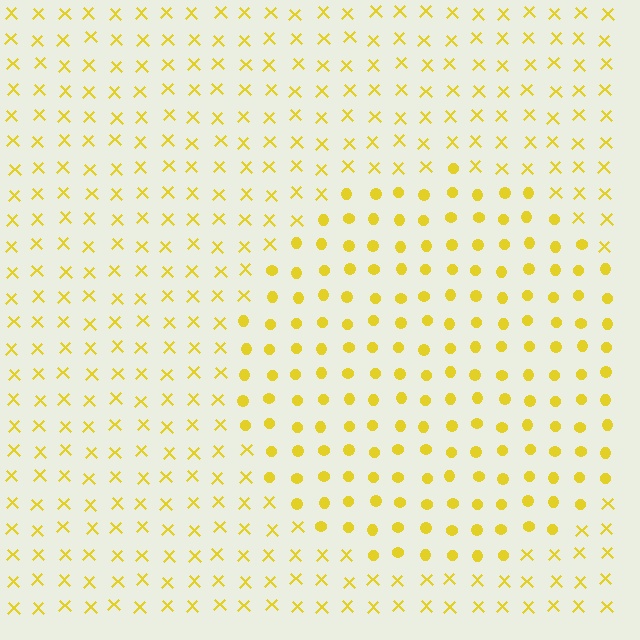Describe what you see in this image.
The image is filled with small yellow elements arranged in a uniform grid. A circle-shaped region contains circles, while the surrounding area contains X marks. The boundary is defined purely by the change in element shape.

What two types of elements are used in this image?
The image uses circles inside the circle region and X marks outside it.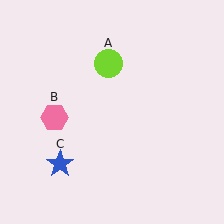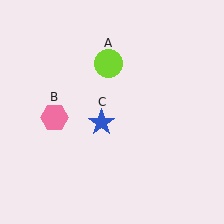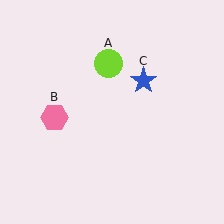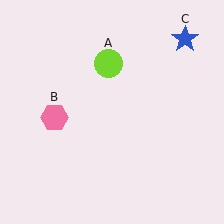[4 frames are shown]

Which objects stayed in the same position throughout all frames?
Lime circle (object A) and pink hexagon (object B) remained stationary.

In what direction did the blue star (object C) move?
The blue star (object C) moved up and to the right.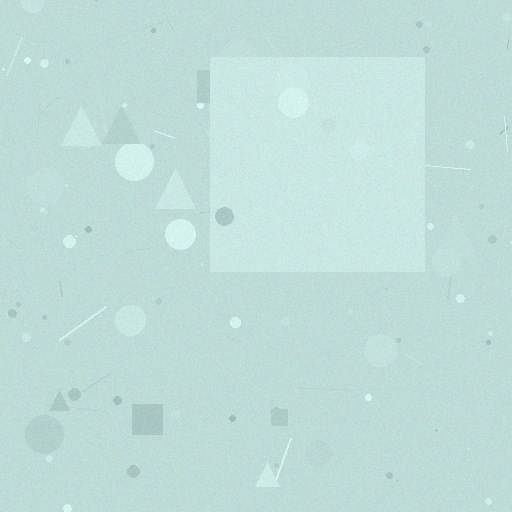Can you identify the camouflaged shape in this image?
The camouflaged shape is a square.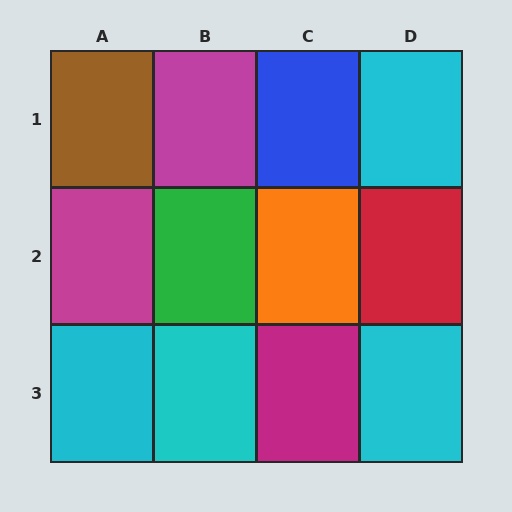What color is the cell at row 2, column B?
Green.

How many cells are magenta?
3 cells are magenta.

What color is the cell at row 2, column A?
Magenta.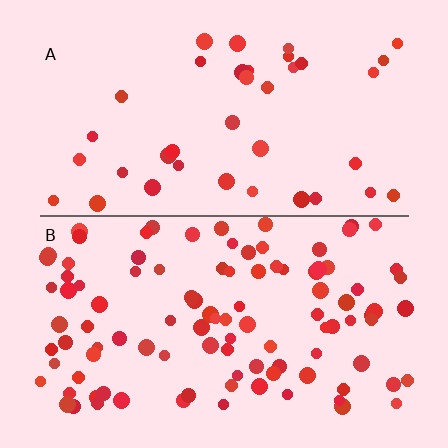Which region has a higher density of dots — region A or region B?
B (the bottom).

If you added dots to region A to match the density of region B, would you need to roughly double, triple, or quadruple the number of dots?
Approximately triple.